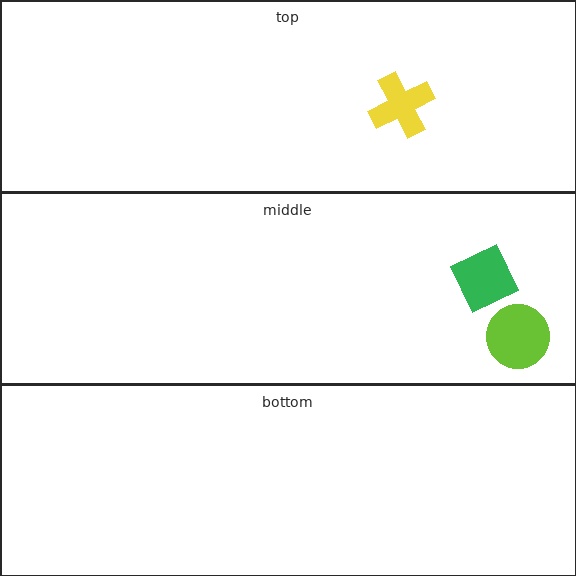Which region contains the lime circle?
The middle region.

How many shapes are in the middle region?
2.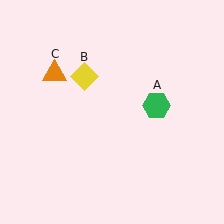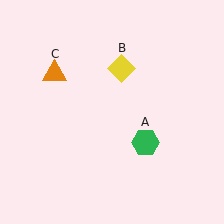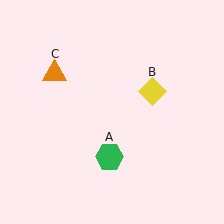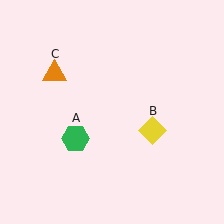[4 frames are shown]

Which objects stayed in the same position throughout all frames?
Orange triangle (object C) remained stationary.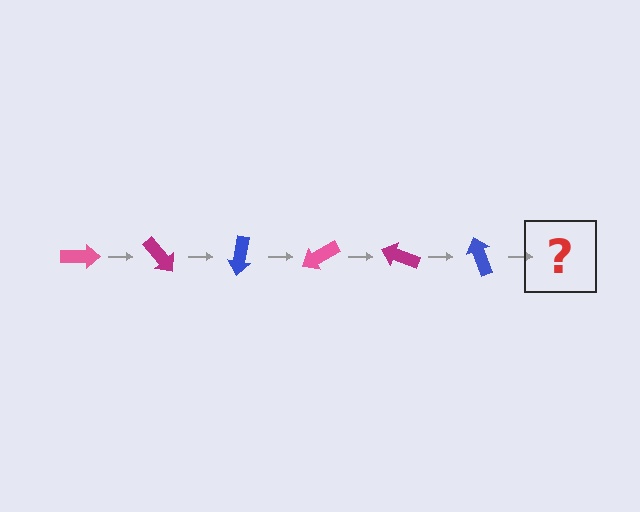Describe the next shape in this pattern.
It should be a pink arrow, rotated 300 degrees from the start.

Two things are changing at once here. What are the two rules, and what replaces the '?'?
The two rules are that it rotates 50 degrees each step and the color cycles through pink, magenta, and blue. The '?' should be a pink arrow, rotated 300 degrees from the start.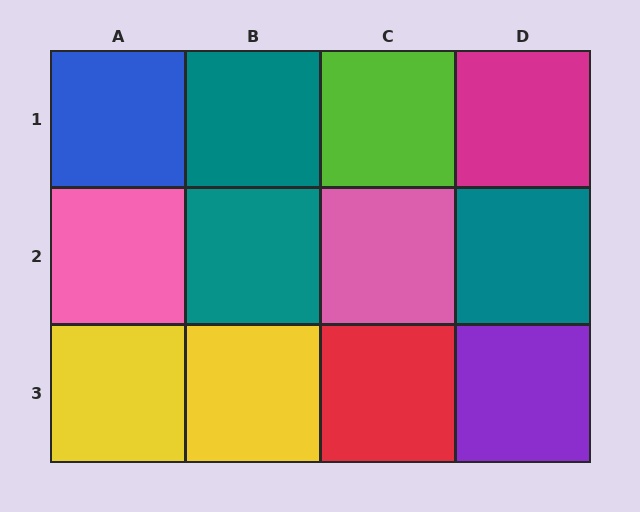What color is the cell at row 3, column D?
Purple.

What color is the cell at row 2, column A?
Pink.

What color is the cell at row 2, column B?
Teal.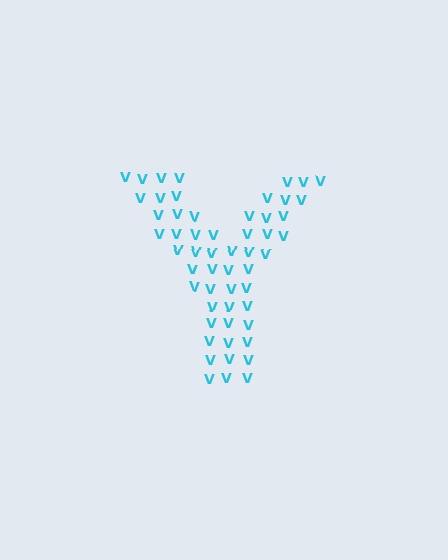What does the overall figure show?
The overall figure shows the letter Y.